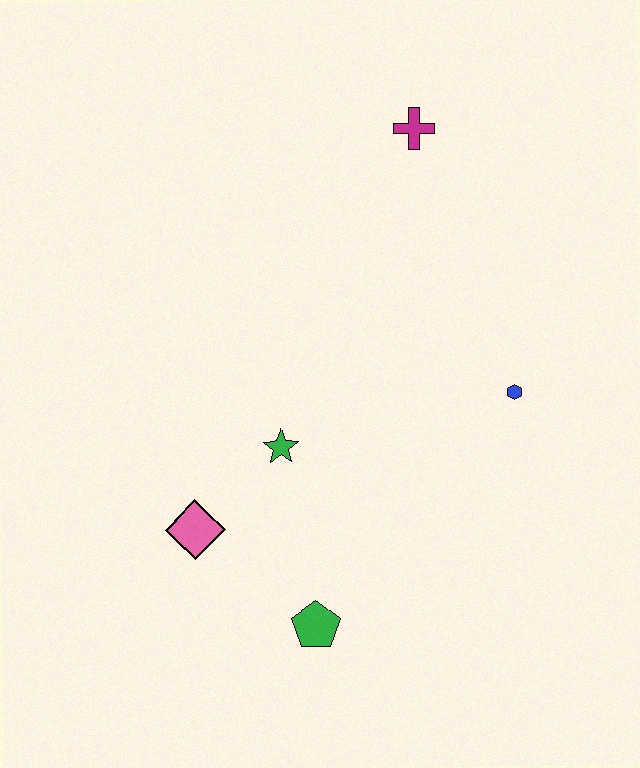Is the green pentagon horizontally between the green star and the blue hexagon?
Yes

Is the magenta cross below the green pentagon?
No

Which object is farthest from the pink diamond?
The magenta cross is farthest from the pink diamond.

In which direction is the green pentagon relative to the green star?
The green pentagon is below the green star.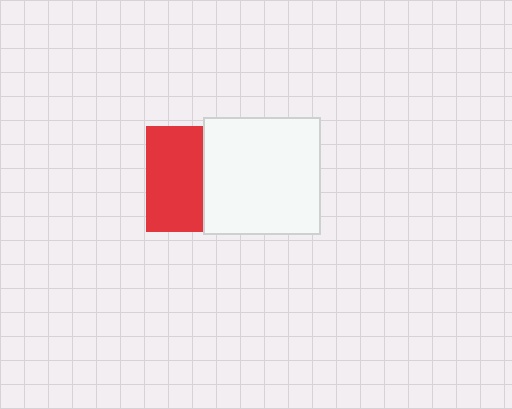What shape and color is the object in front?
The object in front is a white square.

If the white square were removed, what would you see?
You would see the complete red square.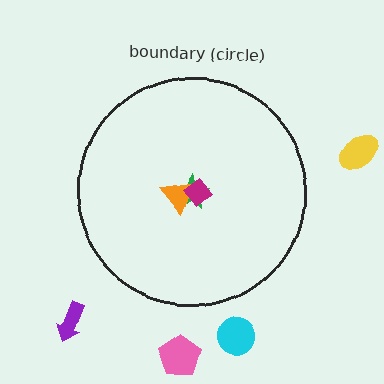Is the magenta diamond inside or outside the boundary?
Inside.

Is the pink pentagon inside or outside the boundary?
Outside.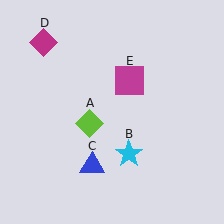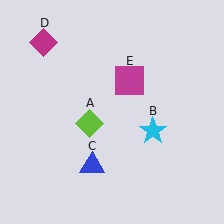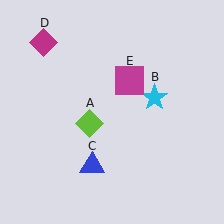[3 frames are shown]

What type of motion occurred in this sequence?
The cyan star (object B) rotated counterclockwise around the center of the scene.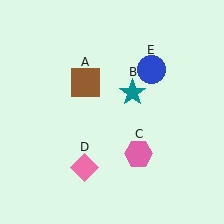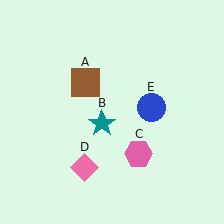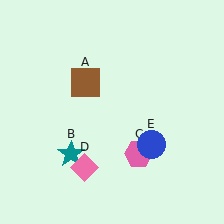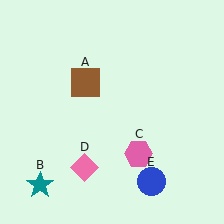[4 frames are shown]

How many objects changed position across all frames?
2 objects changed position: teal star (object B), blue circle (object E).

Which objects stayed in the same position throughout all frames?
Brown square (object A) and pink hexagon (object C) and pink diamond (object D) remained stationary.